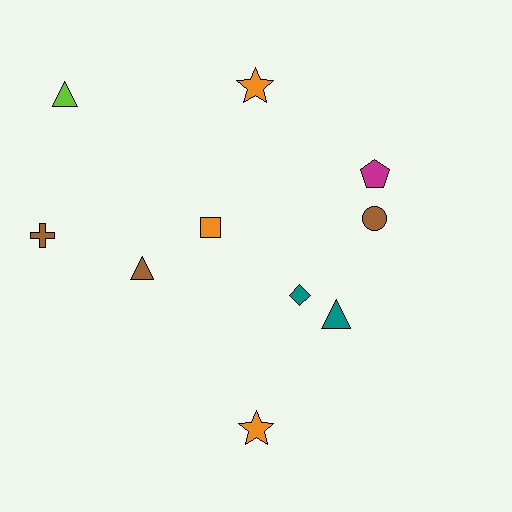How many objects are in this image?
There are 10 objects.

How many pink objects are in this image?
There are no pink objects.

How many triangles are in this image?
There are 3 triangles.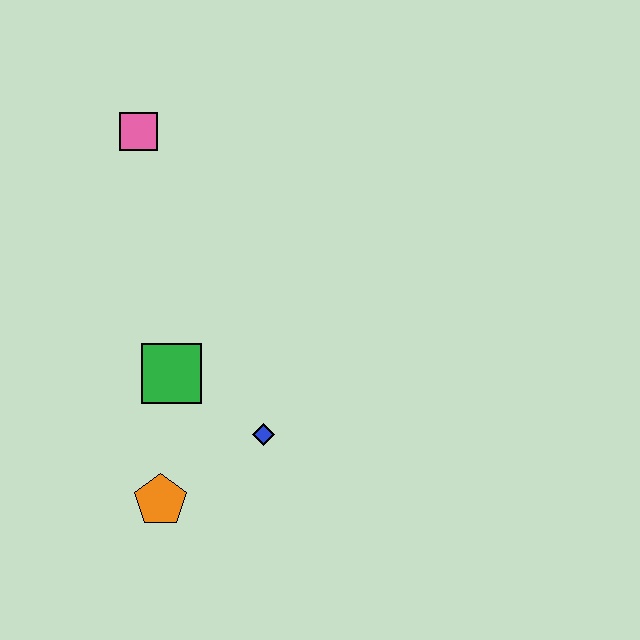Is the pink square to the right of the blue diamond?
No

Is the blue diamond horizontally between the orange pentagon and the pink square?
No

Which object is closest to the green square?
The blue diamond is closest to the green square.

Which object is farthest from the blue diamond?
The pink square is farthest from the blue diamond.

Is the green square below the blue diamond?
No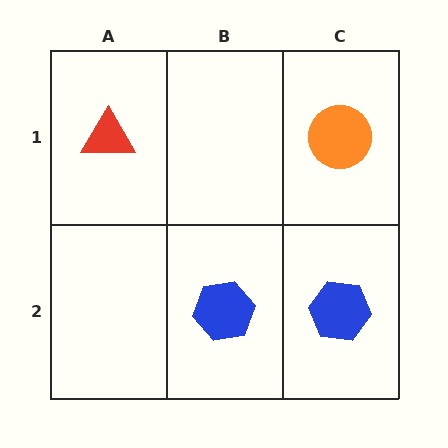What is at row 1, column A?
A red triangle.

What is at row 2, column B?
A blue hexagon.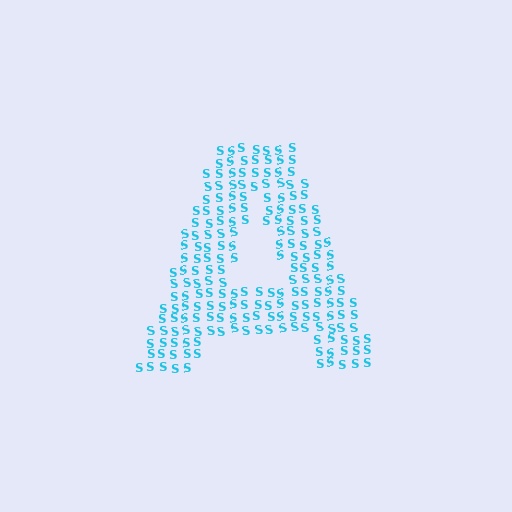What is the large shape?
The large shape is the letter A.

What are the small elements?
The small elements are letter S's.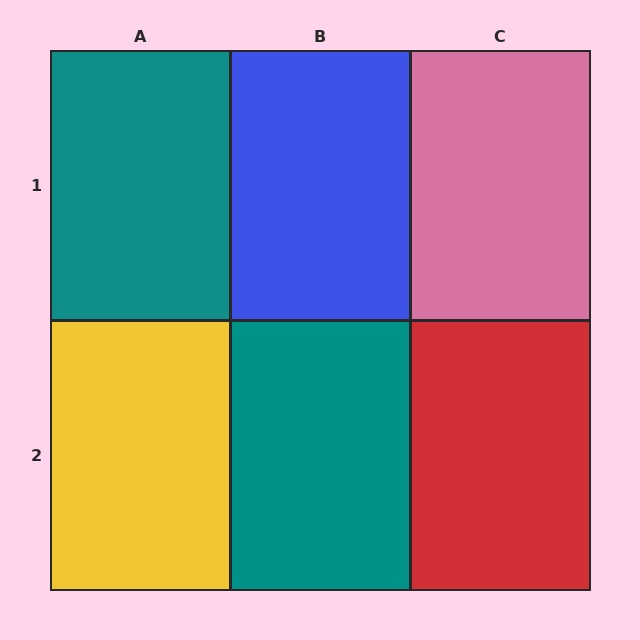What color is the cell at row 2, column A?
Yellow.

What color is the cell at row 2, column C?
Red.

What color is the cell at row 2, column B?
Teal.